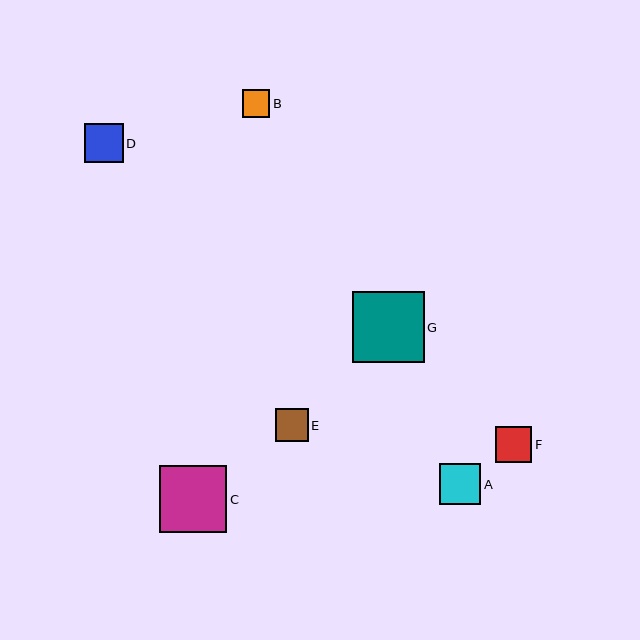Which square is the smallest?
Square B is the smallest with a size of approximately 27 pixels.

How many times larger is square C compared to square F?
Square C is approximately 1.8 times the size of square F.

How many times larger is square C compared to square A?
Square C is approximately 1.6 times the size of square A.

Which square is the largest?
Square G is the largest with a size of approximately 71 pixels.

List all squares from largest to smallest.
From largest to smallest: G, C, A, D, F, E, B.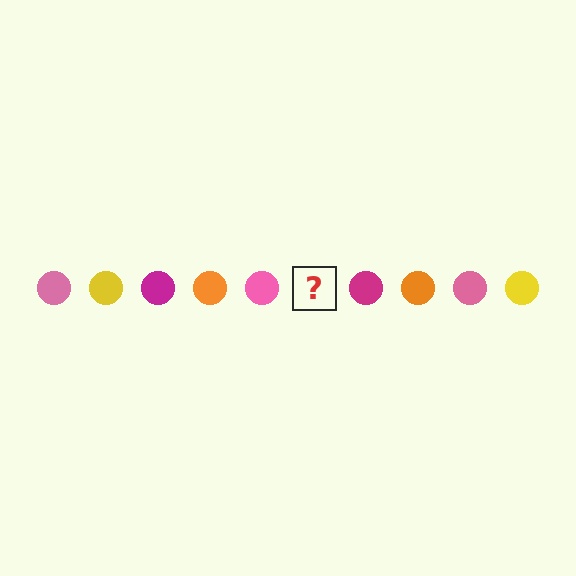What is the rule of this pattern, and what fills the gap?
The rule is that the pattern cycles through pink, yellow, magenta, orange circles. The gap should be filled with a yellow circle.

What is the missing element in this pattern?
The missing element is a yellow circle.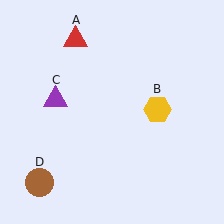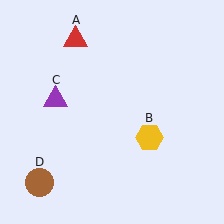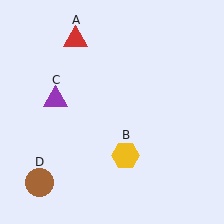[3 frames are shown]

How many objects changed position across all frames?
1 object changed position: yellow hexagon (object B).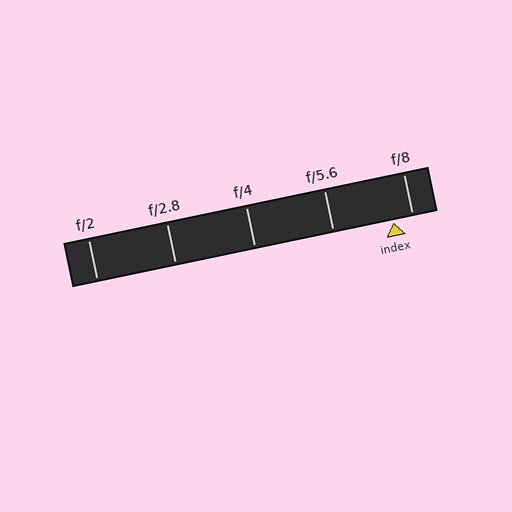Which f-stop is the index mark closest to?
The index mark is closest to f/8.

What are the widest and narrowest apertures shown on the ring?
The widest aperture shown is f/2 and the narrowest is f/8.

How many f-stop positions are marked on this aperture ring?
There are 5 f-stop positions marked.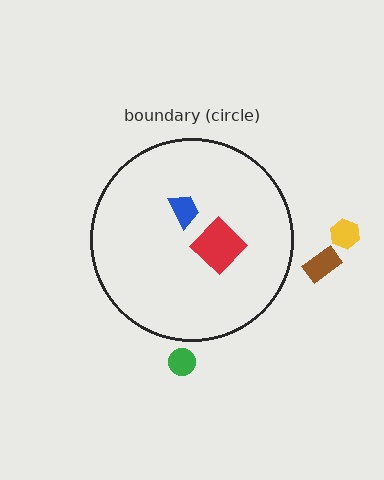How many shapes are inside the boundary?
2 inside, 3 outside.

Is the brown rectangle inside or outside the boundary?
Outside.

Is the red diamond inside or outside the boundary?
Inside.